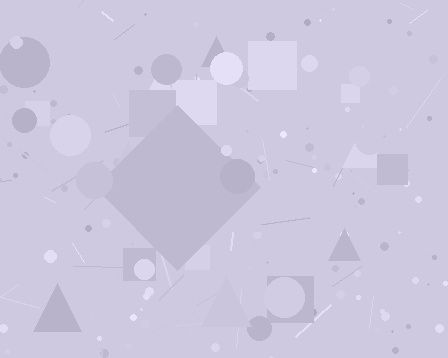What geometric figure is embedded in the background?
A diamond is embedded in the background.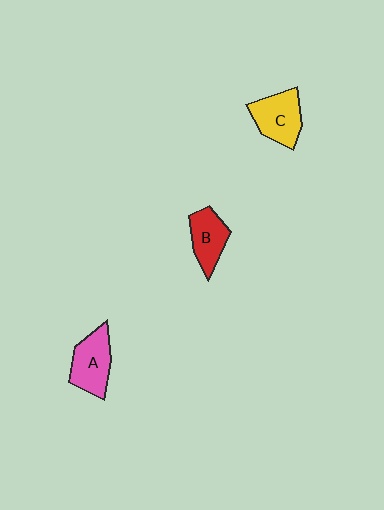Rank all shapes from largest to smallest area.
From largest to smallest: C (yellow), A (pink), B (red).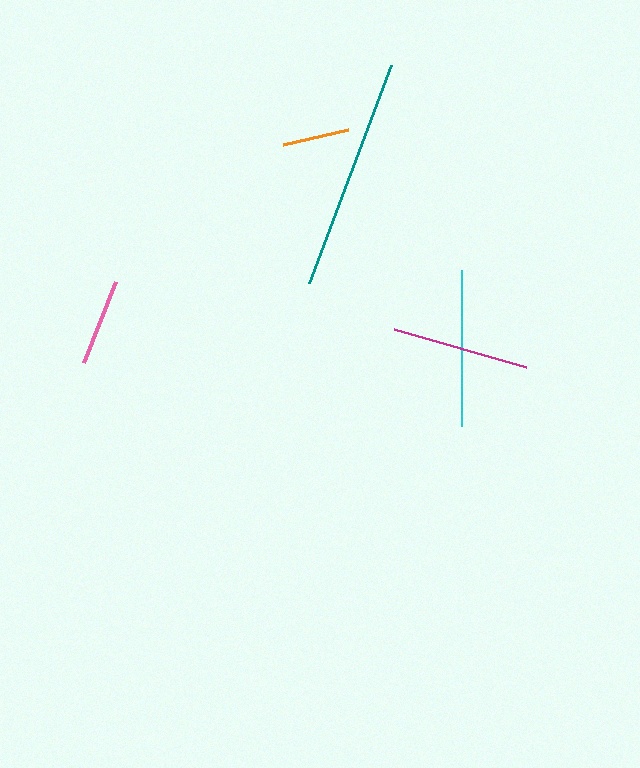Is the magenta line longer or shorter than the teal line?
The teal line is longer than the magenta line.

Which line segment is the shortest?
The orange line is the shortest at approximately 67 pixels.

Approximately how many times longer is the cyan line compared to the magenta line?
The cyan line is approximately 1.1 times the length of the magenta line.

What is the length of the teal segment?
The teal segment is approximately 232 pixels long.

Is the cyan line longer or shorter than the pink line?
The cyan line is longer than the pink line.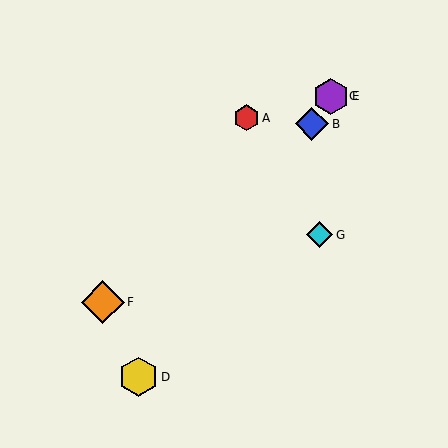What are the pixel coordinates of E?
Object E is at (331, 96).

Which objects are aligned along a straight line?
Objects B, C, D, E are aligned along a straight line.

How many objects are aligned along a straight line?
4 objects (B, C, D, E) are aligned along a straight line.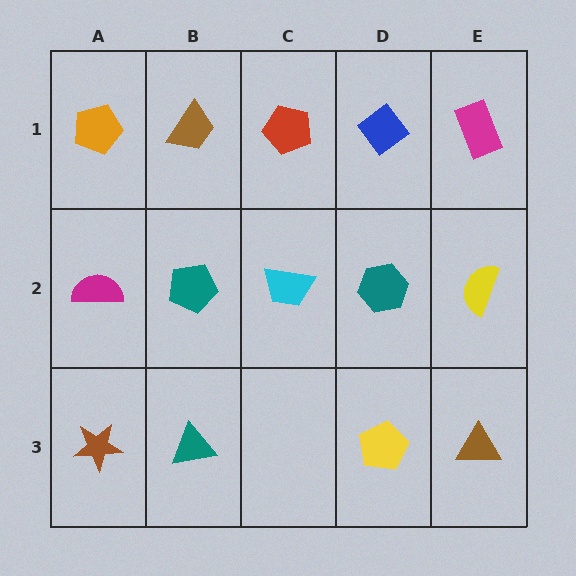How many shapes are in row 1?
5 shapes.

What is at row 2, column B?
A teal pentagon.